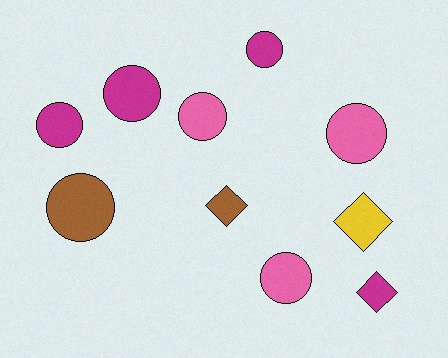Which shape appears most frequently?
Circle, with 7 objects.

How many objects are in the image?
There are 10 objects.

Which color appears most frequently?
Magenta, with 4 objects.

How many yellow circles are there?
There are no yellow circles.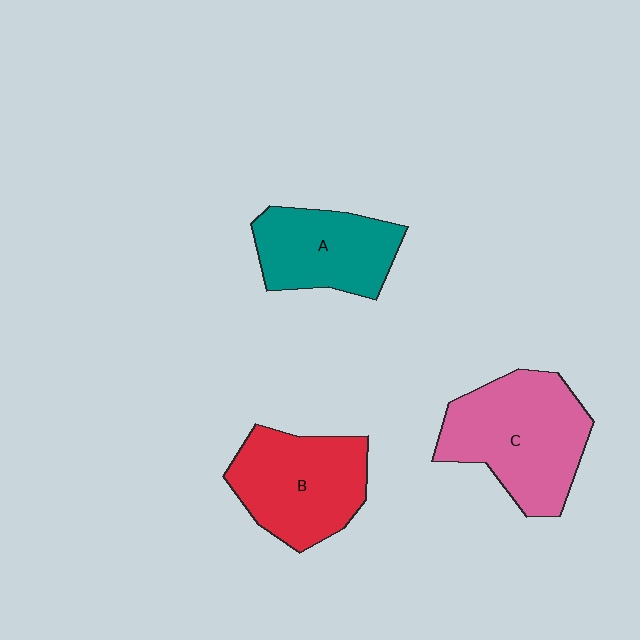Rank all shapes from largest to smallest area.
From largest to smallest: C (pink), B (red), A (teal).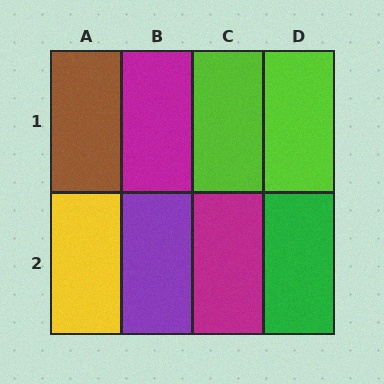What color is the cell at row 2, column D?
Green.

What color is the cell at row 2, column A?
Yellow.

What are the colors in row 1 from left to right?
Brown, magenta, lime, lime.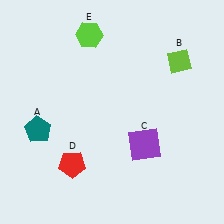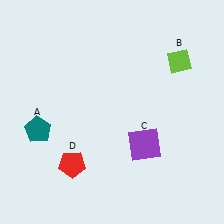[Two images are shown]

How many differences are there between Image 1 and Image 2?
There is 1 difference between the two images.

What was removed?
The lime hexagon (E) was removed in Image 2.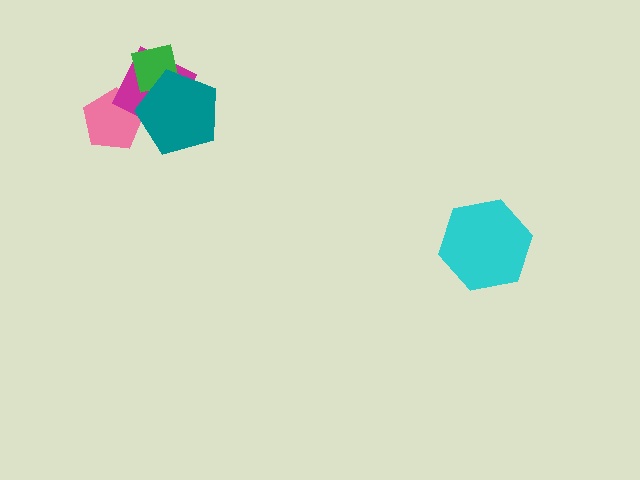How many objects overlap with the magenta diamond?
3 objects overlap with the magenta diamond.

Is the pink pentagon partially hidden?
Yes, it is partially covered by another shape.